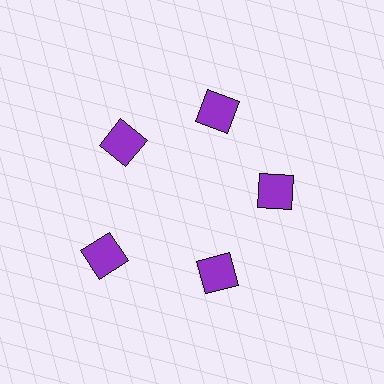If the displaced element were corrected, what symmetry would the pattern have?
It would have 5-fold rotational symmetry — the pattern would map onto itself every 72 degrees.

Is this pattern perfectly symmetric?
No. The 5 purple squares are arranged in a ring, but one element near the 8 o'clock position is pushed outward from the center, breaking the 5-fold rotational symmetry.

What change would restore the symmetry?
The symmetry would be restored by moving it inward, back onto the ring so that all 5 squares sit at equal angles and equal distance from the center.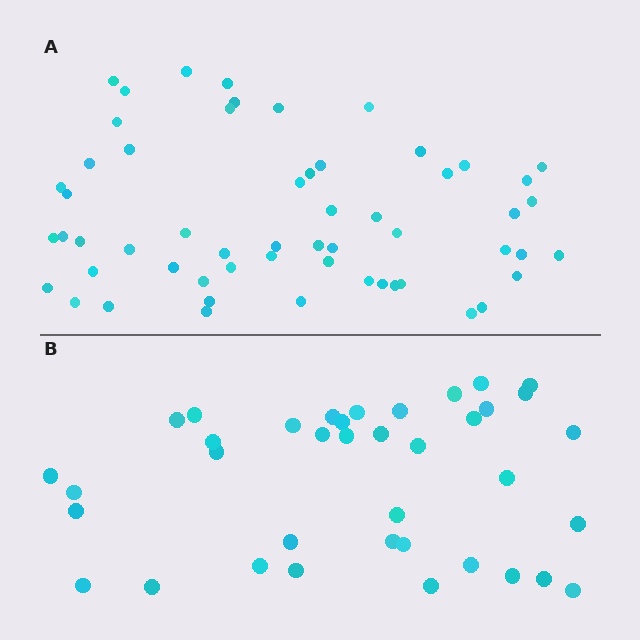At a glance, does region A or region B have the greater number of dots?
Region A (the top region) has more dots.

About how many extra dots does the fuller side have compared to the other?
Region A has approximately 20 more dots than region B.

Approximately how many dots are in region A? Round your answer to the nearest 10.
About 60 dots. (The exact count is 57, which rounds to 60.)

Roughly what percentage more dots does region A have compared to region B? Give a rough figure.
About 50% more.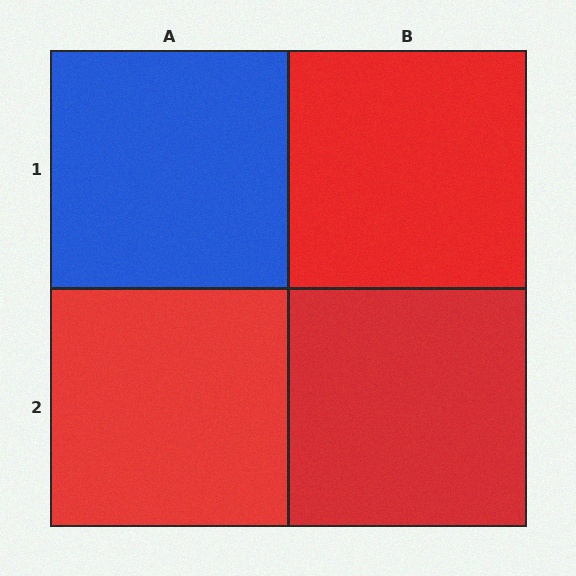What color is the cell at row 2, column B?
Red.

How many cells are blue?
1 cell is blue.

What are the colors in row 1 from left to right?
Blue, red.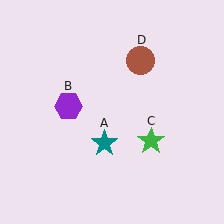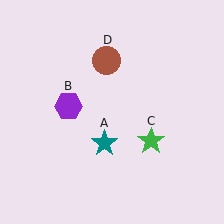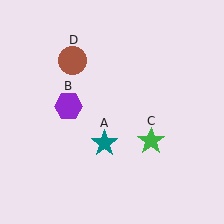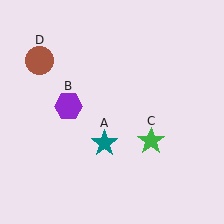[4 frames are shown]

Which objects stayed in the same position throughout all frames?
Teal star (object A) and purple hexagon (object B) and green star (object C) remained stationary.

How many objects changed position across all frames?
1 object changed position: brown circle (object D).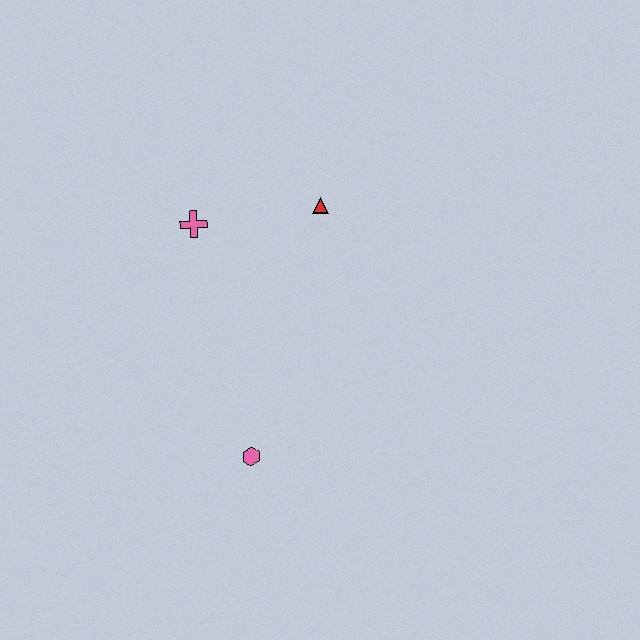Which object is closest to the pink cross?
The red triangle is closest to the pink cross.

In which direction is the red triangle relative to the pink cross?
The red triangle is to the right of the pink cross.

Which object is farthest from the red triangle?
The pink hexagon is farthest from the red triangle.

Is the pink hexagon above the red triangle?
No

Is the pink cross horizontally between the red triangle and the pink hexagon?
No